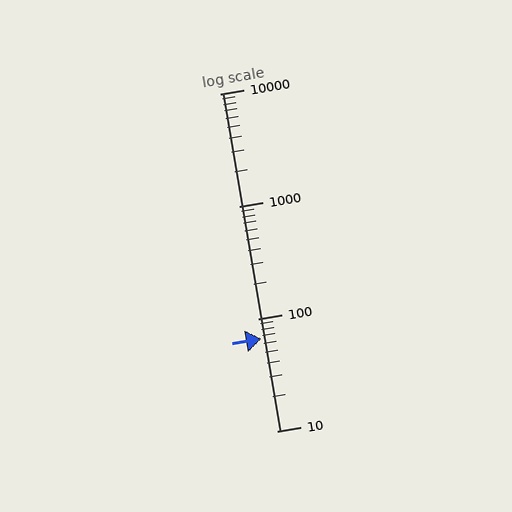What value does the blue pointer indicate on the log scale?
The pointer indicates approximately 66.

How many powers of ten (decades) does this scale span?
The scale spans 3 decades, from 10 to 10000.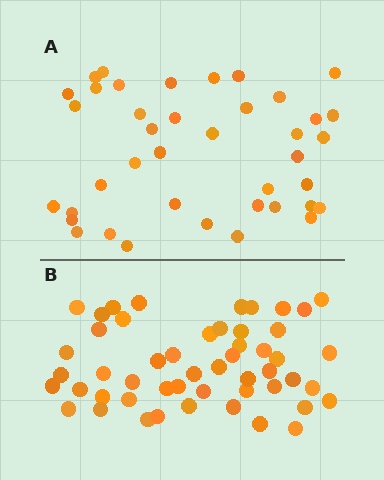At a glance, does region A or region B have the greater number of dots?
Region B (the bottom region) has more dots.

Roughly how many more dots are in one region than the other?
Region B has roughly 12 or so more dots than region A.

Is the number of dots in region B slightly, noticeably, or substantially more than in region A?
Region B has noticeably more, but not dramatically so. The ratio is roughly 1.3 to 1.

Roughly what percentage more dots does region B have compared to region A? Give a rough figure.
About 30% more.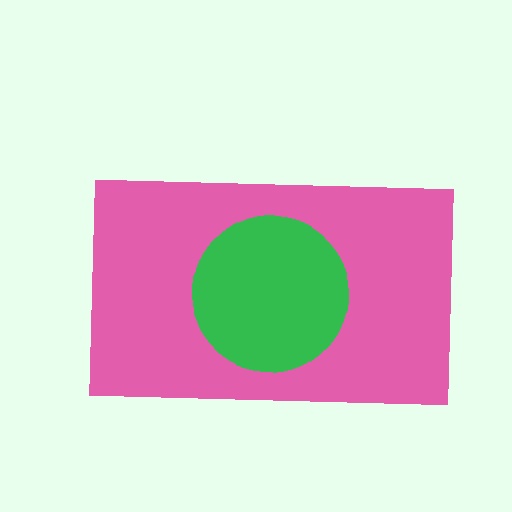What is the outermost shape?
The pink rectangle.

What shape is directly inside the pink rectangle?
The green circle.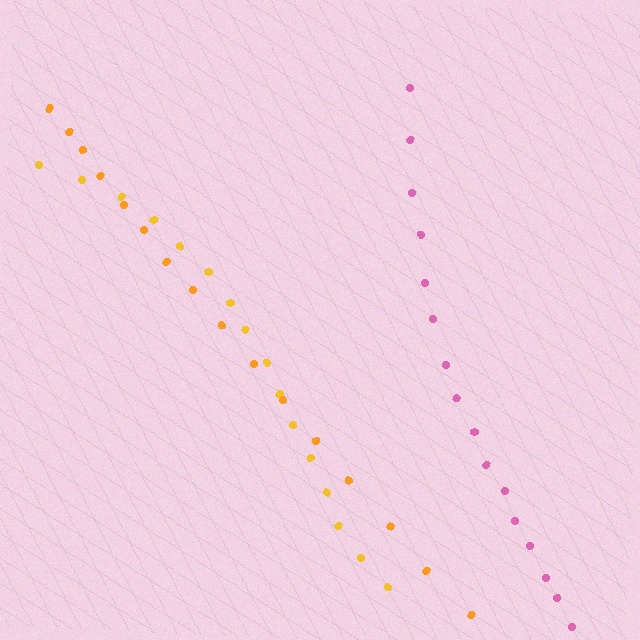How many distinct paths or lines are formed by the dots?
There are 3 distinct paths.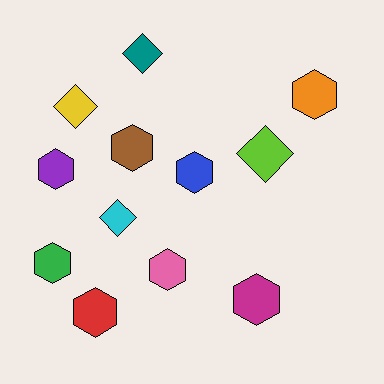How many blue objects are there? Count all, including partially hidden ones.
There is 1 blue object.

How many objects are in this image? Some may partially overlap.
There are 12 objects.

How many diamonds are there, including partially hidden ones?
There are 4 diamonds.